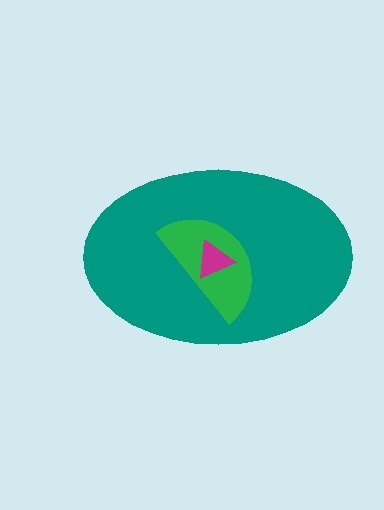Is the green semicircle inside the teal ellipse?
Yes.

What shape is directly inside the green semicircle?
The magenta triangle.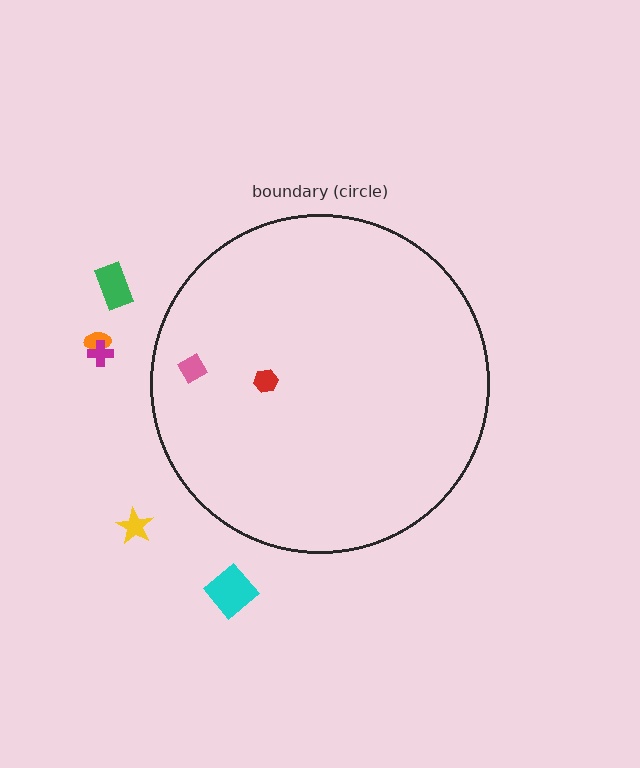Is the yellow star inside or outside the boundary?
Outside.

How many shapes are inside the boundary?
2 inside, 5 outside.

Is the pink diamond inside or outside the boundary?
Inside.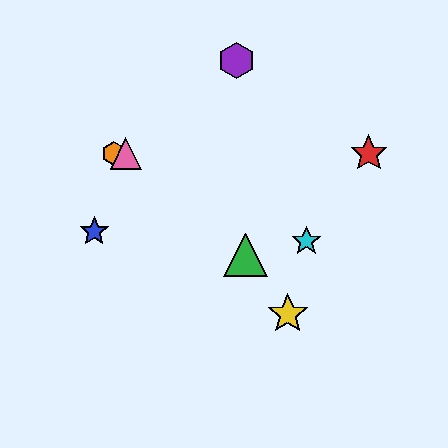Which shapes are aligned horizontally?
The red star, the orange hexagon, the pink triangle are aligned horizontally.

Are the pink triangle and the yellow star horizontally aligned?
No, the pink triangle is at y≈154 and the yellow star is at y≈314.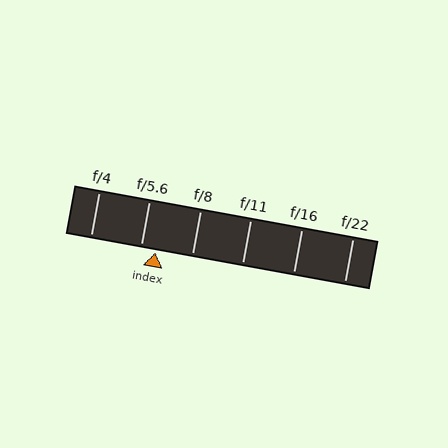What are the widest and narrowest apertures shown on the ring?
The widest aperture shown is f/4 and the narrowest is f/22.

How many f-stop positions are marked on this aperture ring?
There are 6 f-stop positions marked.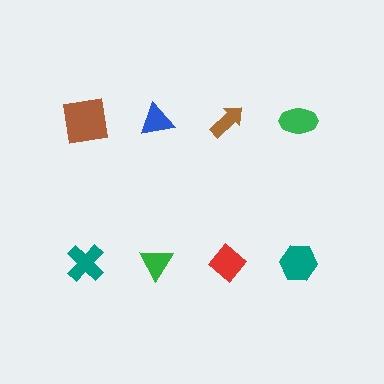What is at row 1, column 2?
A blue triangle.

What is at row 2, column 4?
A teal hexagon.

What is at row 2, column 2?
A green triangle.